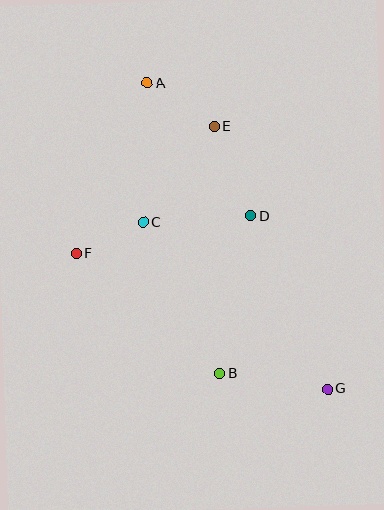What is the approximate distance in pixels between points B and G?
The distance between B and G is approximately 110 pixels.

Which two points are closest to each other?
Points C and F are closest to each other.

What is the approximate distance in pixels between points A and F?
The distance between A and F is approximately 184 pixels.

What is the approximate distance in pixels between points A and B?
The distance between A and B is approximately 299 pixels.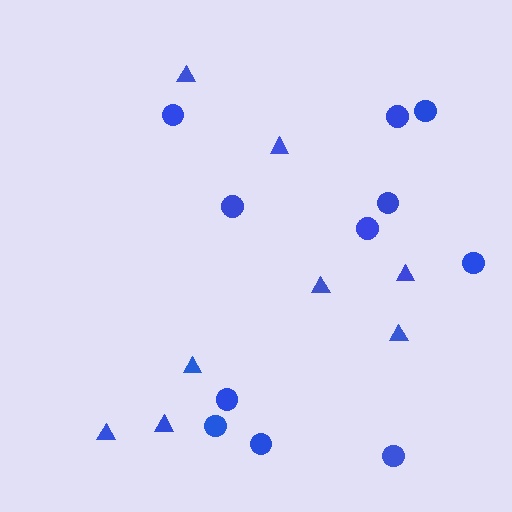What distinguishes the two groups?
There are 2 groups: one group of circles (11) and one group of triangles (8).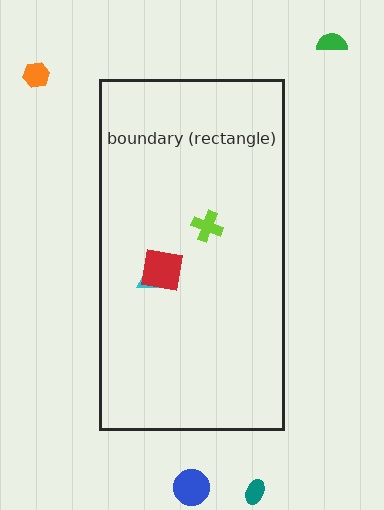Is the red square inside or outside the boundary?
Inside.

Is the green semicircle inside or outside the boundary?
Outside.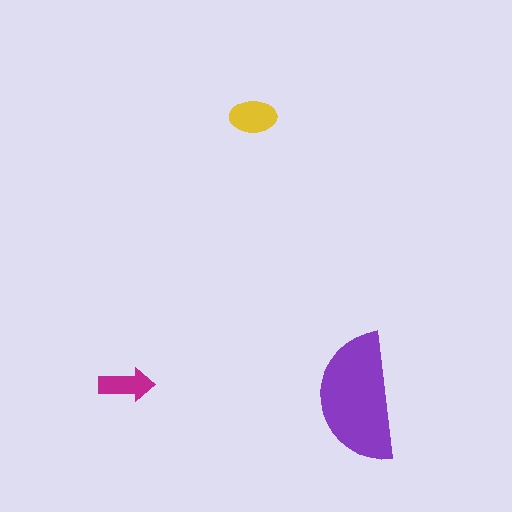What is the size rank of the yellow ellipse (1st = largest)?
2nd.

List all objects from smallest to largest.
The magenta arrow, the yellow ellipse, the purple semicircle.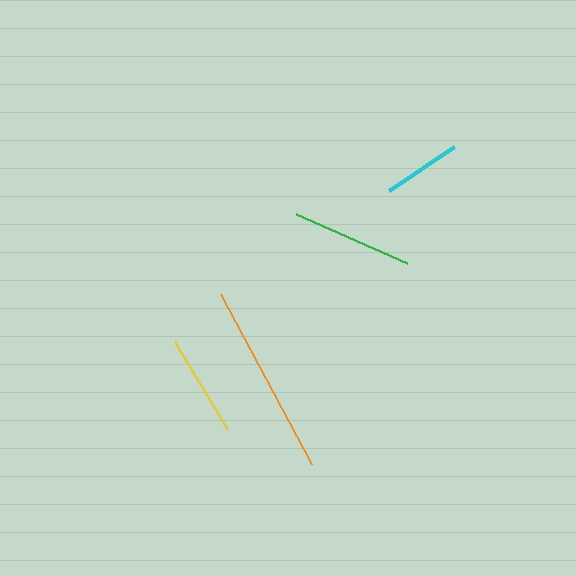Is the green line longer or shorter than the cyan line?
The green line is longer than the cyan line.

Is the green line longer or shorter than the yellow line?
The green line is longer than the yellow line.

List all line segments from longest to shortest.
From longest to shortest: orange, green, yellow, cyan.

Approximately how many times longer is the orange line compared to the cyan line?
The orange line is approximately 2.4 times the length of the cyan line.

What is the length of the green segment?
The green segment is approximately 122 pixels long.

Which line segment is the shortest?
The cyan line is the shortest at approximately 80 pixels.